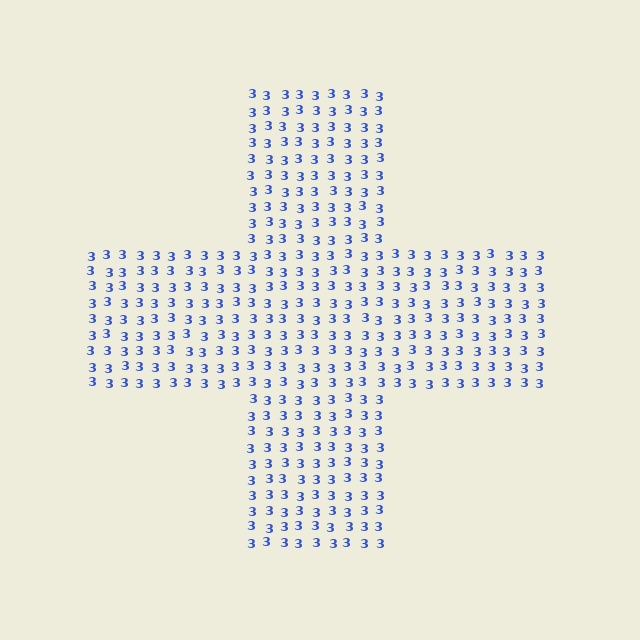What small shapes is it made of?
It is made of small digit 3's.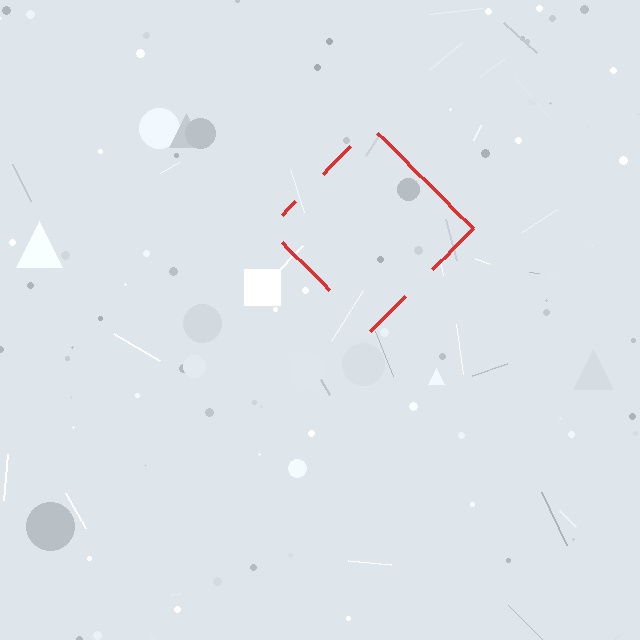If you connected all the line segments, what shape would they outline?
They would outline a diamond.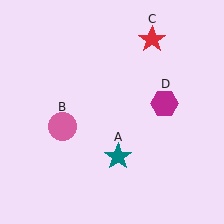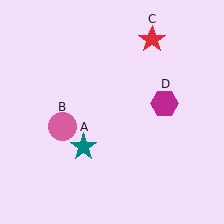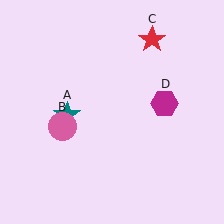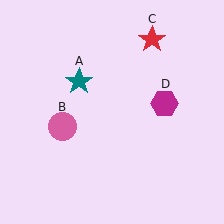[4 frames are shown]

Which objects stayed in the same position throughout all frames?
Pink circle (object B) and red star (object C) and magenta hexagon (object D) remained stationary.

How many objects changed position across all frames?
1 object changed position: teal star (object A).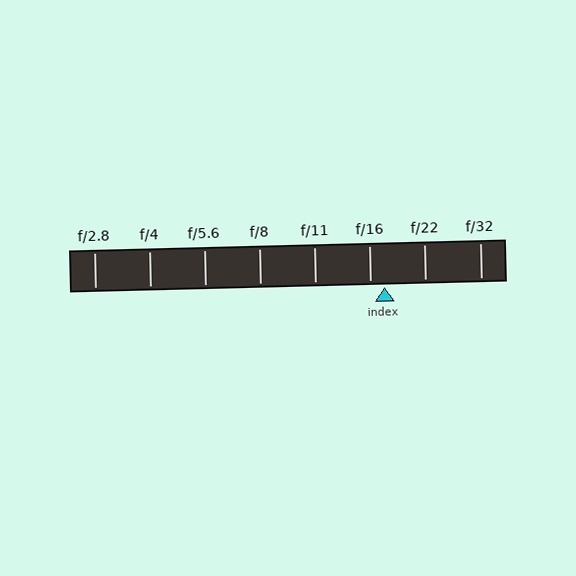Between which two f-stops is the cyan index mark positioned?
The index mark is between f/16 and f/22.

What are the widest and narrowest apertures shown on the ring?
The widest aperture shown is f/2.8 and the narrowest is f/32.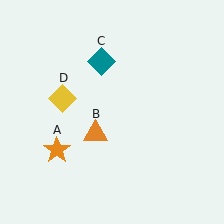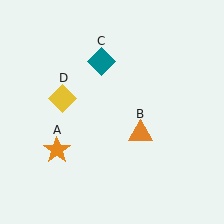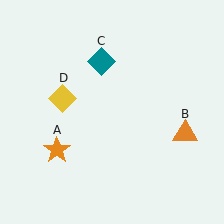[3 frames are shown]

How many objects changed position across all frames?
1 object changed position: orange triangle (object B).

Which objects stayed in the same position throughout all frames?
Orange star (object A) and teal diamond (object C) and yellow diamond (object D) remained stationary.